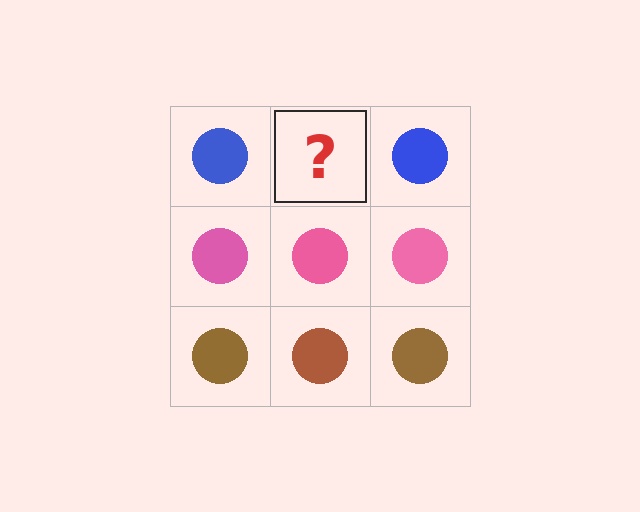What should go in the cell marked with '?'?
The missing cell should contain a blue circle.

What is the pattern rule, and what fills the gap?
The rule is that each row has a consistent color. The gap should be filled with a blue circle.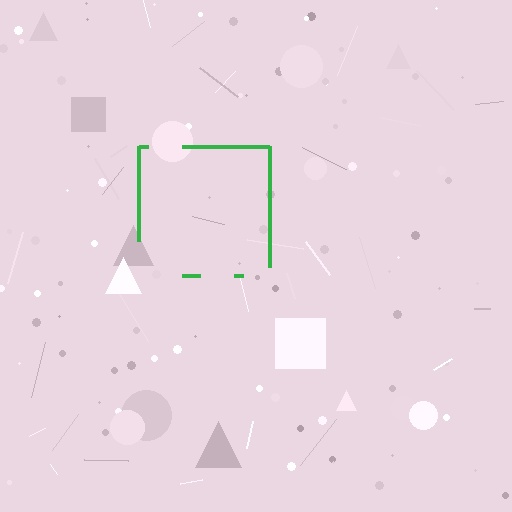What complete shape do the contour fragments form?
The contour fragments form a square.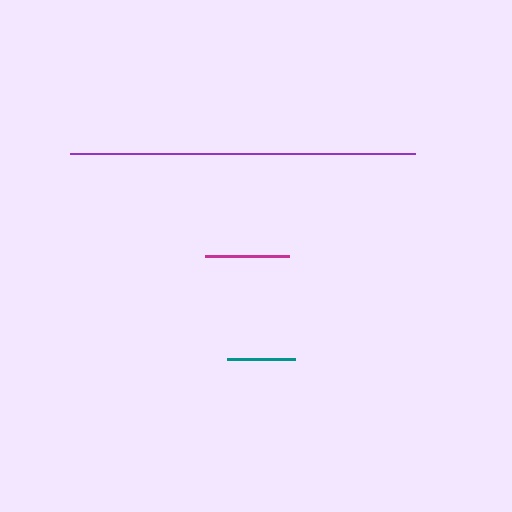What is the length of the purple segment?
The purple segment is approximately 345 pixels long.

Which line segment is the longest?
The purple line is the longest at approximately 345 pixels.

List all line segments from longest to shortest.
From longest to shortest: purple, magenta, teal.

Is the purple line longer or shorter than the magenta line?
The purple line is longer than the magenta line.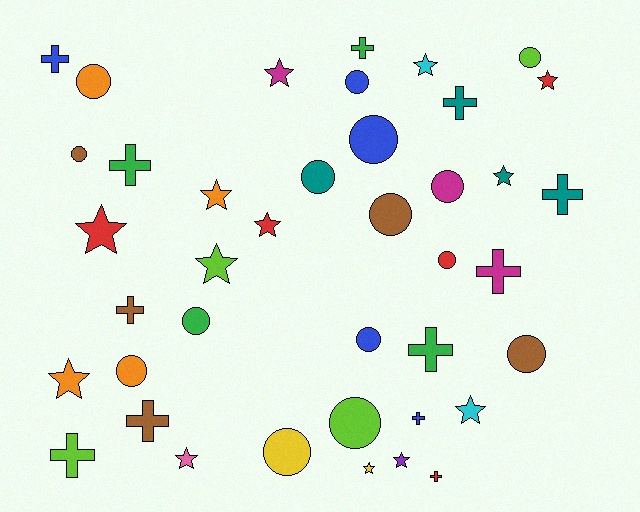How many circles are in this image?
There are 15 circles.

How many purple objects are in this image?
There is 1 purple object.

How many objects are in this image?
There are 40 objects.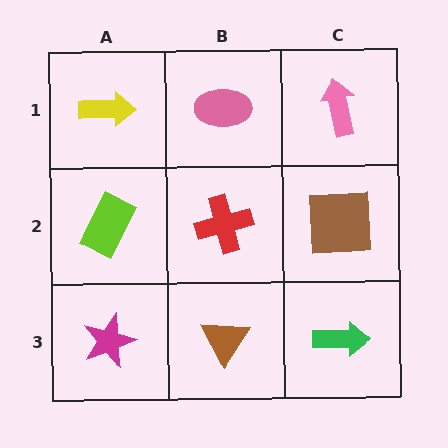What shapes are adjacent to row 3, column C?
A brown square (row 2, column C), a brown triangle (row 3, column B).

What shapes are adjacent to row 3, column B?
A red cross (row 2, column B), a magenta star (row 3, column A), a green arrow (row 3, column C).